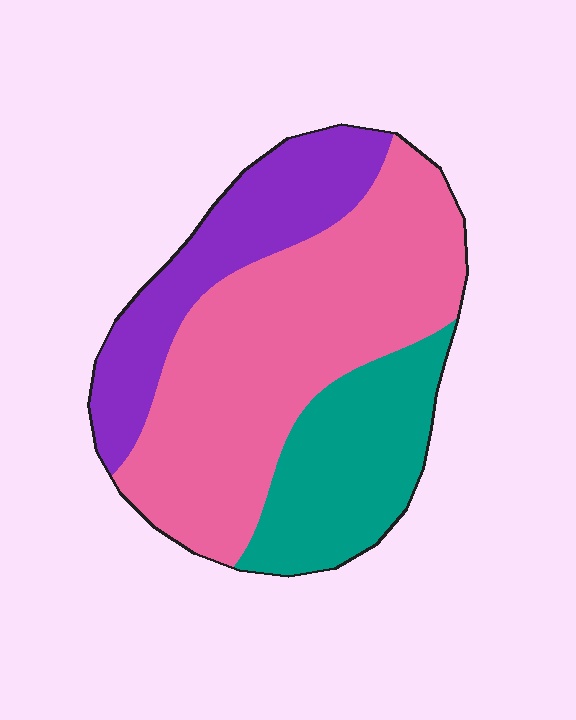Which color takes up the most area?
Pink, at roughly 55%.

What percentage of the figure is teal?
Teal takes up about one quarter (1/4) of the figure.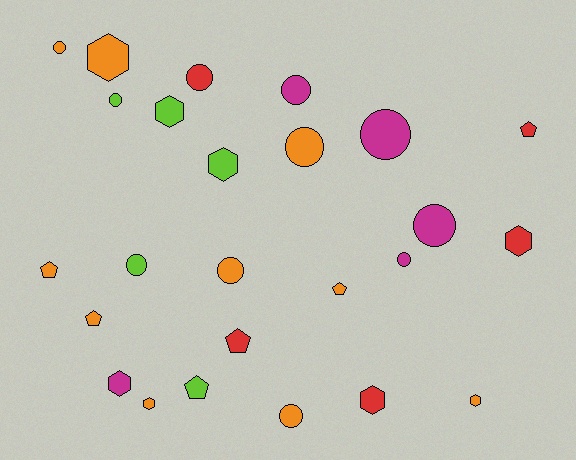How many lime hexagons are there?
There are 2 lime hexagons.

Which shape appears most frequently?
Circle, with 11 objects.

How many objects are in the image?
There are 25 objects.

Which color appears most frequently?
Orange, with 10 objects.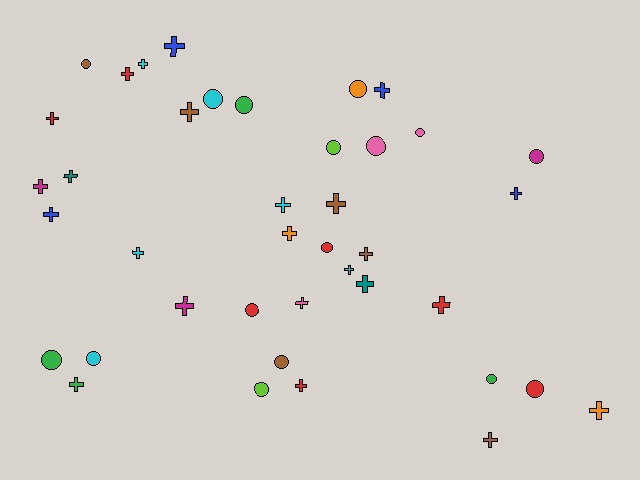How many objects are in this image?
There are 40 objects.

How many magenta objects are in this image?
There are 3 magenta objects.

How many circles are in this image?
There are 16 circles.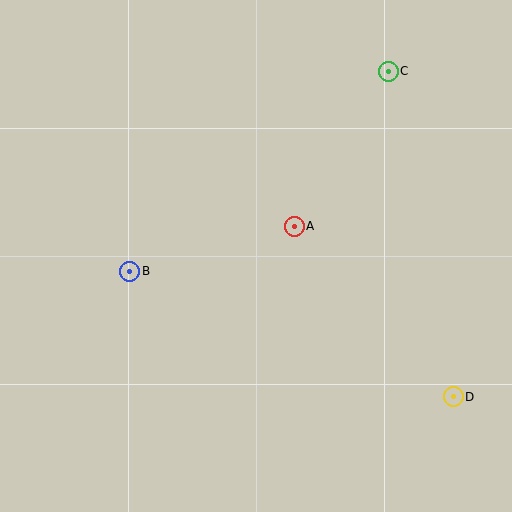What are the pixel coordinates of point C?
Point C is at (388, 71).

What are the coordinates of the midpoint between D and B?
The midpoint between D and B is at (292, 334).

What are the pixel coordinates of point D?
Point D is at (453, 397).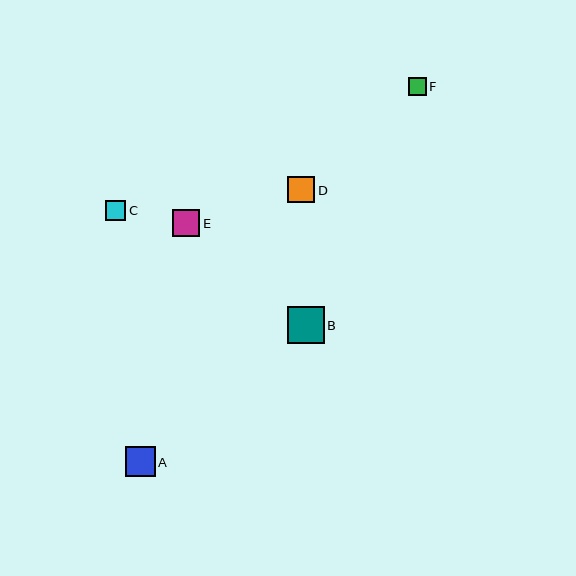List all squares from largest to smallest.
From largest to smallest: B, A, E, D, C, F.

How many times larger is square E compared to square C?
Square E is approximately 1.4 times the size of square C.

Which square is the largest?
Square B is the largest with a size of approximately 37 pixels.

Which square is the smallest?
Square F is the smallest with a size of approximately 18 pixels.